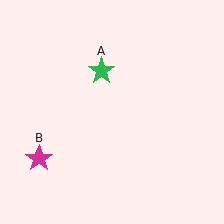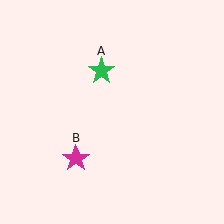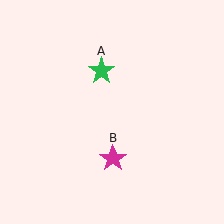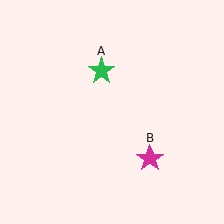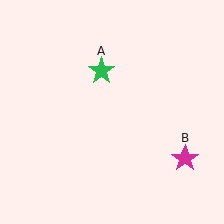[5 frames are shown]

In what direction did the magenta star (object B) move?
The magenta star (object B) moved right.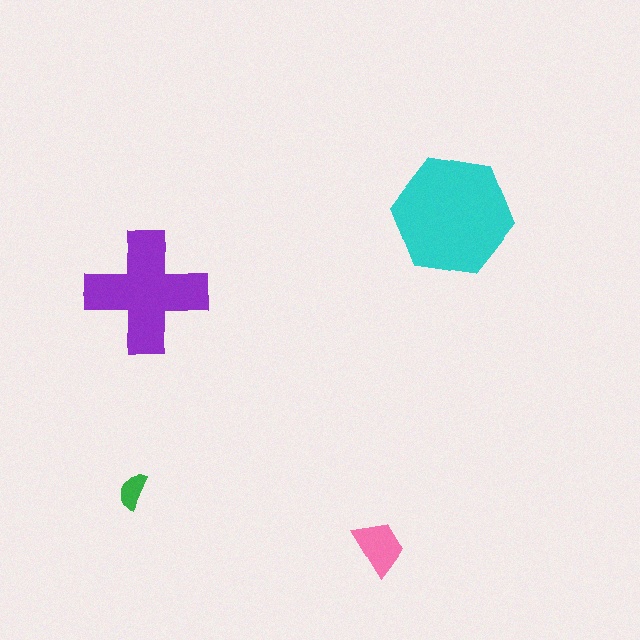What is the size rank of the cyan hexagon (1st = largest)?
1st.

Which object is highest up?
The cyan hexagon is topmost.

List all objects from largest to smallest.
The cyan hexagon, the purple cross, the pink trapezoid, the green semicircle.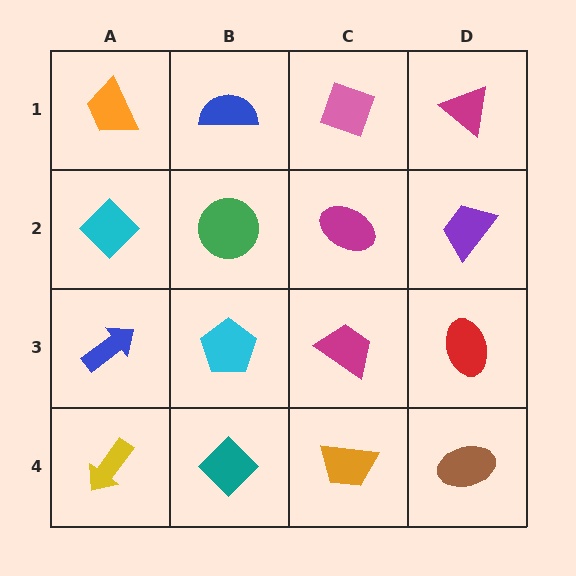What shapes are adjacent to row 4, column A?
A blue arrow (row 3, column A), a teal diamond (row 4, column B).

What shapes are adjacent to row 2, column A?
An orange trapezoid (row 1, column A), a blue arrow (row 3, column A), a green circle (row 2, column B).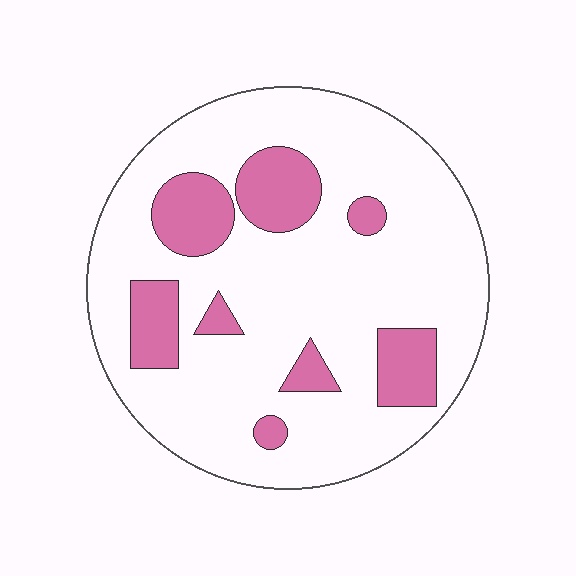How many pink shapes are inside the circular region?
8.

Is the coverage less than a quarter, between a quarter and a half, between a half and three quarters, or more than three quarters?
Less than a quarter.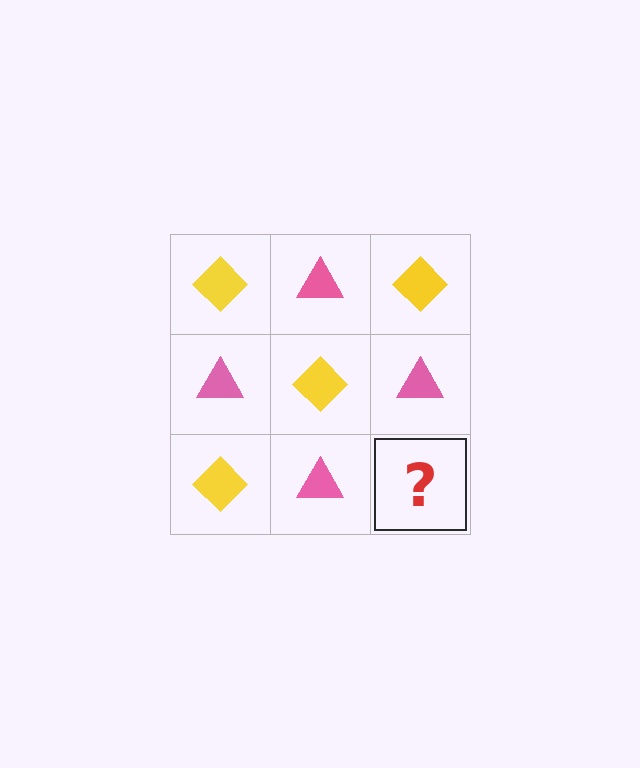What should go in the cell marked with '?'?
The missing cell should contain a yellow diamond.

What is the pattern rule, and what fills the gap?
The rule is that it alternates yellow diamond and pink triangle in a checkerboard pattern. The gap should be filled with a yellow diamond.